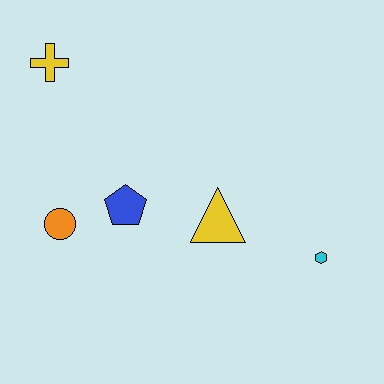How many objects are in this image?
There are 5 objects.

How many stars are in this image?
There are no stars.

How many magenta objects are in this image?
There are no magenta objects.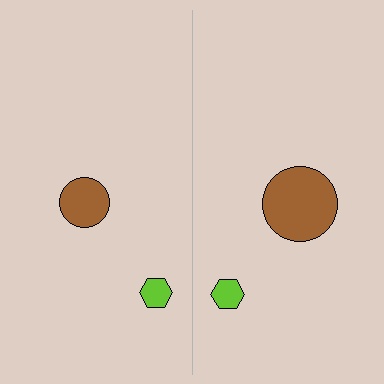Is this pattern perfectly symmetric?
No, the pattern is not perfectly symmetric. The brown circle on the right side has a different size than its mirror counterpart.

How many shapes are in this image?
There are 4 shapes in this image.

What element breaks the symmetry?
The brown circle on the right side has a different size than its mirror counterpart.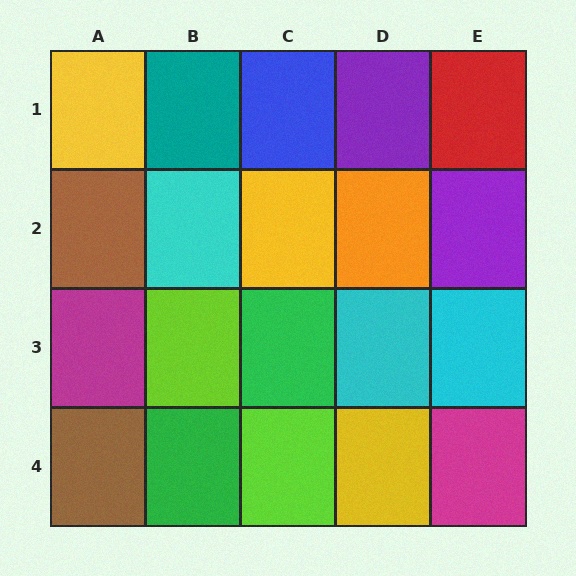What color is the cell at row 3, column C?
Green.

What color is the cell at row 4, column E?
Magenta.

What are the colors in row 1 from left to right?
Yellow, teal, blue, purple, red.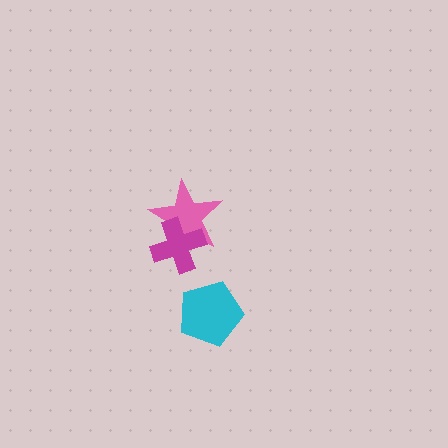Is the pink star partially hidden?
Yes, it is partially covered by another shape.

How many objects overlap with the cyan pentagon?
0 objects overlap with the cyan pentagon.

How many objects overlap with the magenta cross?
1 object overlaps with the magenta cross.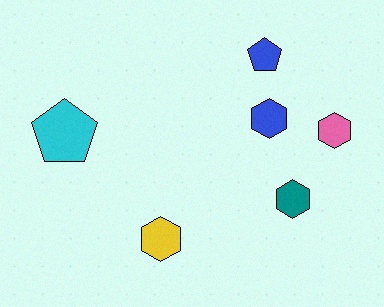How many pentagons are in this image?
There are 2 pentagons.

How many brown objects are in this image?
There are no brown objects.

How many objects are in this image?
There are 6 objects.